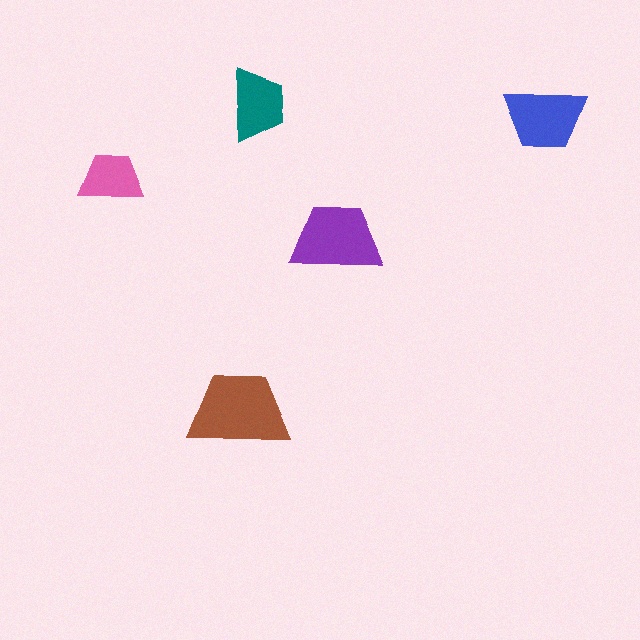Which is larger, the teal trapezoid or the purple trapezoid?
The purple one.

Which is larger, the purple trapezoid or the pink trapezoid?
The purple one.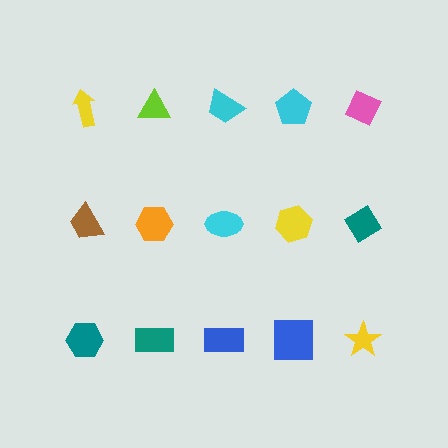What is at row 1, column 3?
A cyan trapezoid.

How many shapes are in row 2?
5 shapes.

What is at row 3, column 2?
A teal rectangle.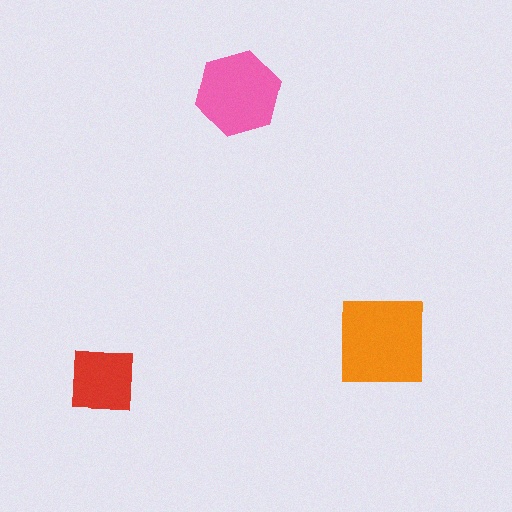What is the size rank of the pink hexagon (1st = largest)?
2nd.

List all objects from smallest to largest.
The red square, the pink hexagon, the orange square.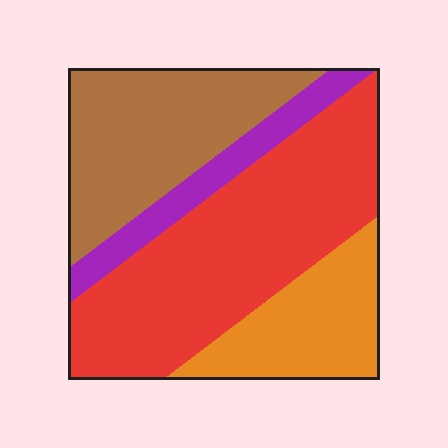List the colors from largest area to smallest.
From largest to smallest: red, brown, orange, purple.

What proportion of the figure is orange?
Orange covers roughly 20% of the figure.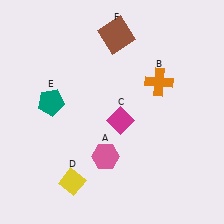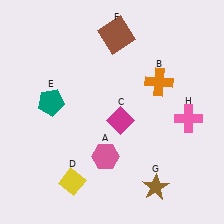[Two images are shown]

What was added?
A brown star (G), a pink cross (H) were added in Image 2.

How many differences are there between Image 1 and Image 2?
There are 2 differences between the two images.